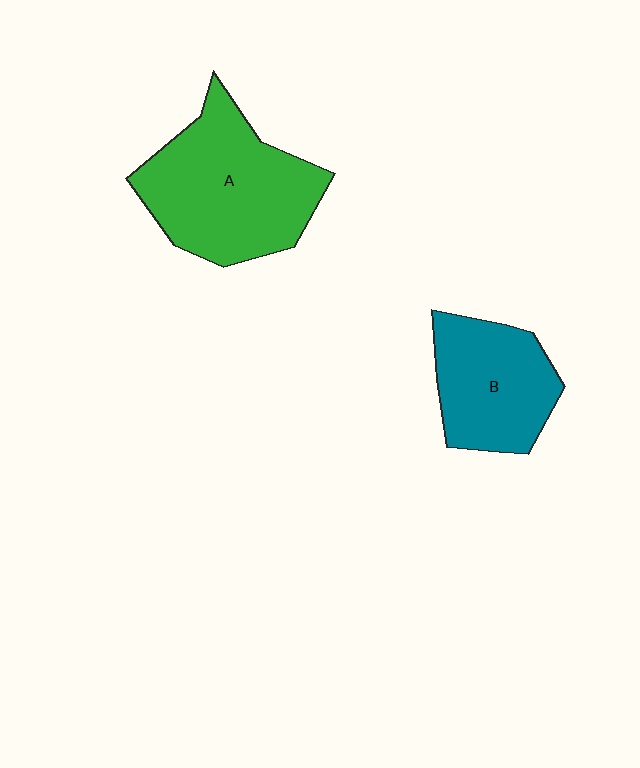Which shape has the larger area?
Shape A (green).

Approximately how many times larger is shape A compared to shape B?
Approximately 1.5 times.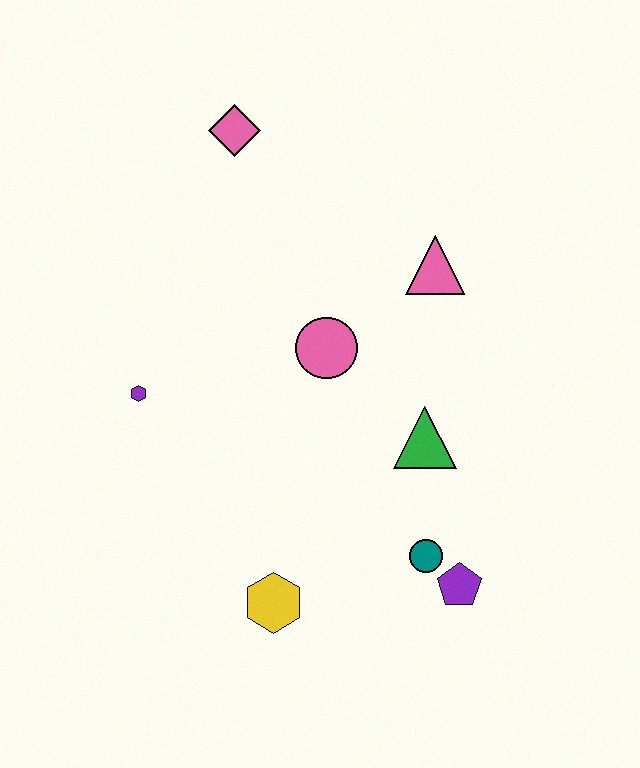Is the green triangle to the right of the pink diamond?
Yes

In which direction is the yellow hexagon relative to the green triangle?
The yellow hexagon is below the green triangle.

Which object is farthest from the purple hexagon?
The purple pentagon is farthest from the purple hexagon.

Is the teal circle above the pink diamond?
No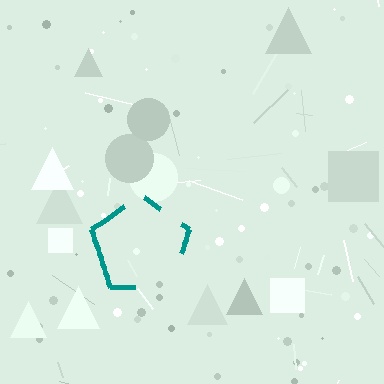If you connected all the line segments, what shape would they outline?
They would outline a pentagon.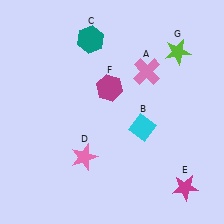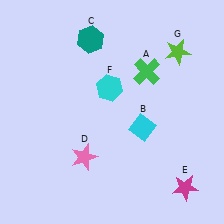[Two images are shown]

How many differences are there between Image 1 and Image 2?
There are 2 differences between the two images.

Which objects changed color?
A changed from pink to green. F changed from magenta to cyan.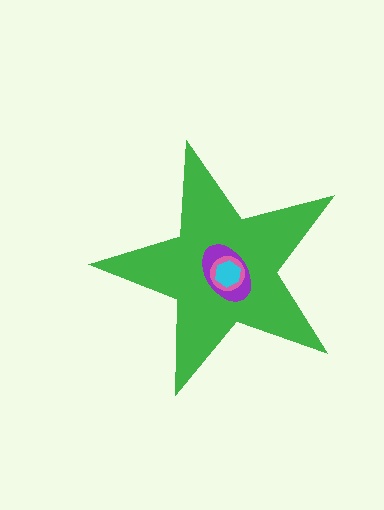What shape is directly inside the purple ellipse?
The pink circle.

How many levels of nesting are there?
4.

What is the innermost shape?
The cyan hexagon.